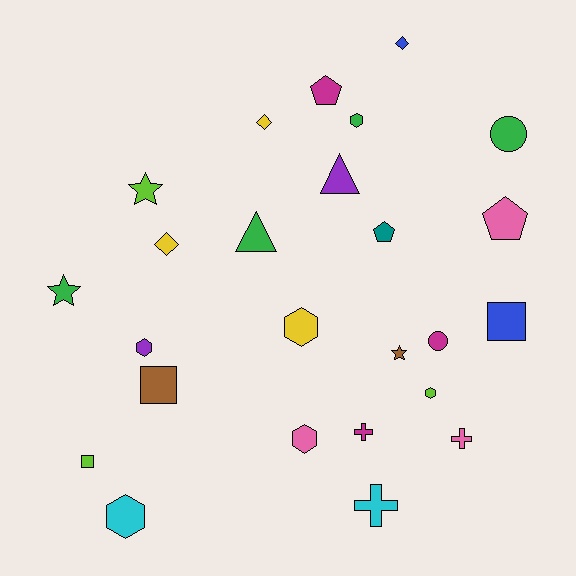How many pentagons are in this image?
There are 3 pentagons.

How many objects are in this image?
There are 25 objects.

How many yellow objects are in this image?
There are 3 yellow objects.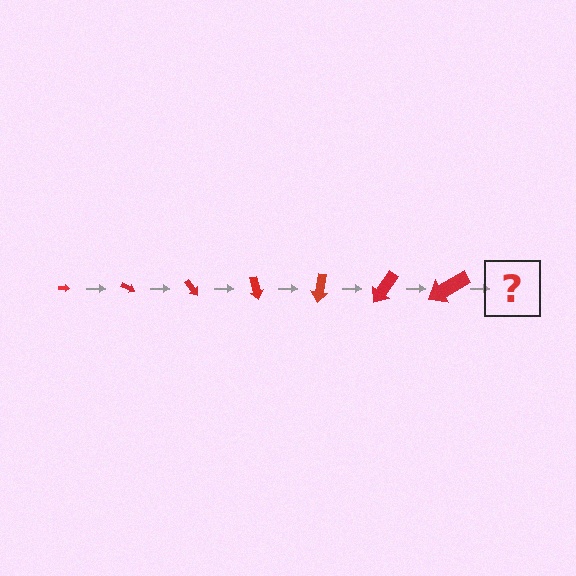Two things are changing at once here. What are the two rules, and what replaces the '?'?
The two rules are that the arrow grows larger each step and it rotates 25 degrees each step. The '?' should be an arrow, larger than the previous one and rotated 175 degrees from the start.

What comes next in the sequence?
The next element should be an arrow, larger than the previous one and rotated 175 degrees from the start.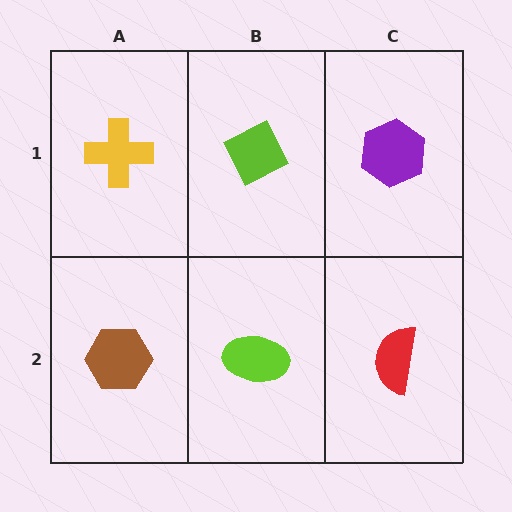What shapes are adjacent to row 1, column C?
A red semicircle (row 2, column C), a lime diamond (row 1, column B).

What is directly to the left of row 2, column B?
A brown hexagon.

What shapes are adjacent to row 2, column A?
A yellow cross (row 1, column A), a lime ellipse (row 2, column B).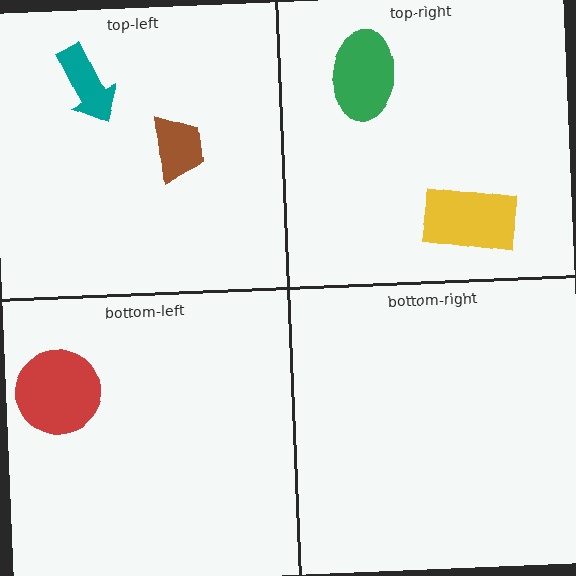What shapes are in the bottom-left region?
The red circle.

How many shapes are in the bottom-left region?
1.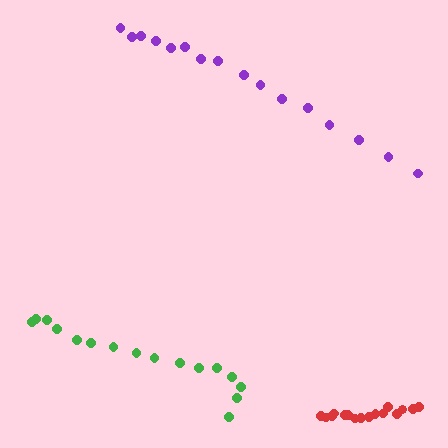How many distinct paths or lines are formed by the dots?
There are 3 distinct paths.